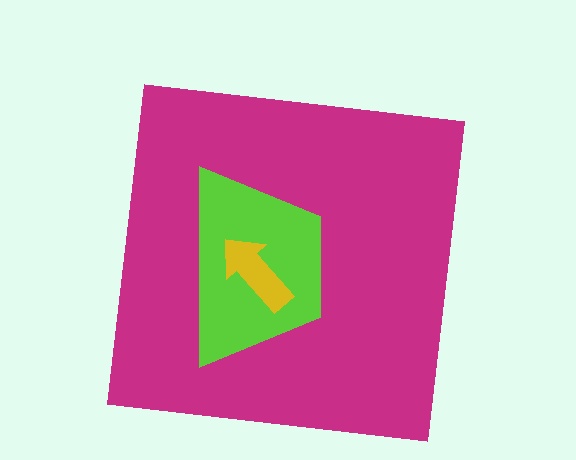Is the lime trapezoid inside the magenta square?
Yes.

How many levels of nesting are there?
3.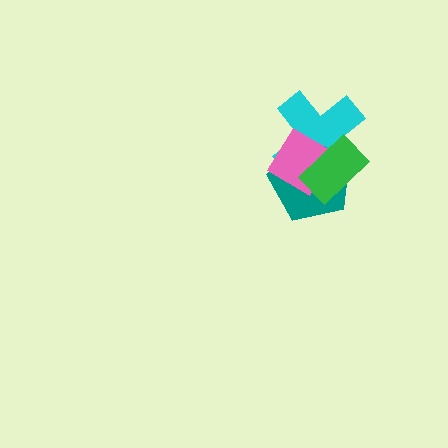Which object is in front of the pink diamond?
The green rectangle is in front of the pink diamond.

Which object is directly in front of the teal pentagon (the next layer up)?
The pink diamond is directly in front of the teal pentagon.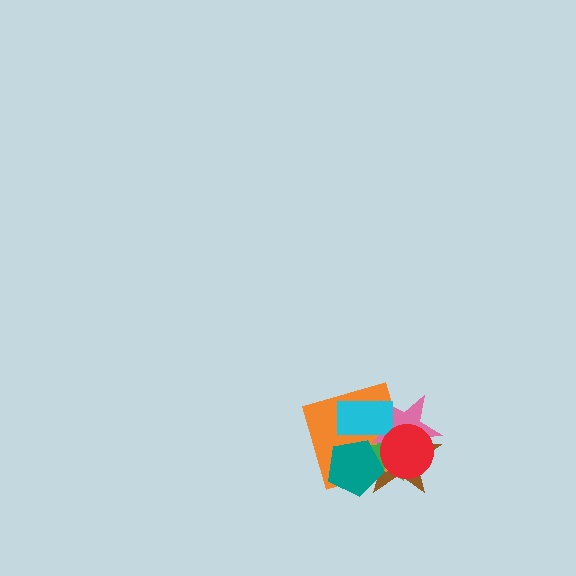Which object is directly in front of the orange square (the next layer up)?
The green star is directly in front of the orange square.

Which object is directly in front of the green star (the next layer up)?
The teal pentagon is directly in front of the green star.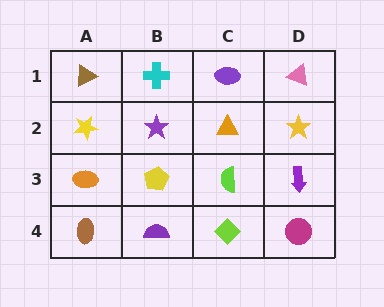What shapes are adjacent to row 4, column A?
An orange ellipse (row 3, column A), a purple semicircle (row 4, column B).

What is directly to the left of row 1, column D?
A purple ellipse.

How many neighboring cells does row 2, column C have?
4.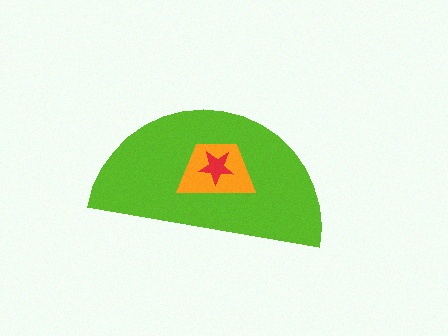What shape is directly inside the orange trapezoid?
The red star.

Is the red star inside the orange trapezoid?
Yes.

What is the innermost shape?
The red star.